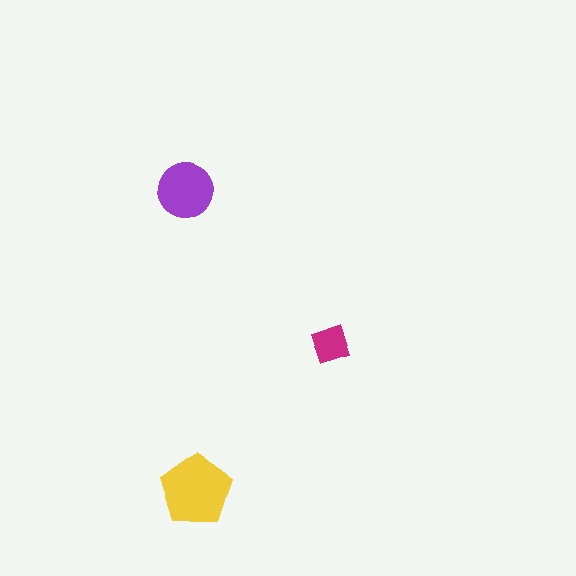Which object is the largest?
The yellow pentagon.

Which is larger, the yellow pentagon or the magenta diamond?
The yellow pentagon.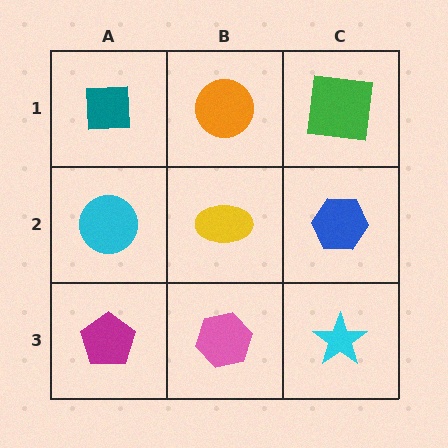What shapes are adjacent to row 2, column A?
A teal square (row 1, column A), a magenta pentagon (row 3, column A), a yellow ellipse (row 2, column B).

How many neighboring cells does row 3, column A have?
2.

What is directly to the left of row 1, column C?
An orange circle.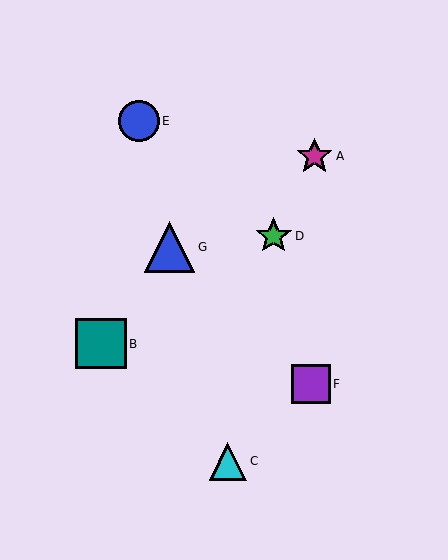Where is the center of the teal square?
The center of the teal square is at (101, 344).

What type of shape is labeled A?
Shape A is a magenta star.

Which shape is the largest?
The blue triangle (labeled G) is the largest.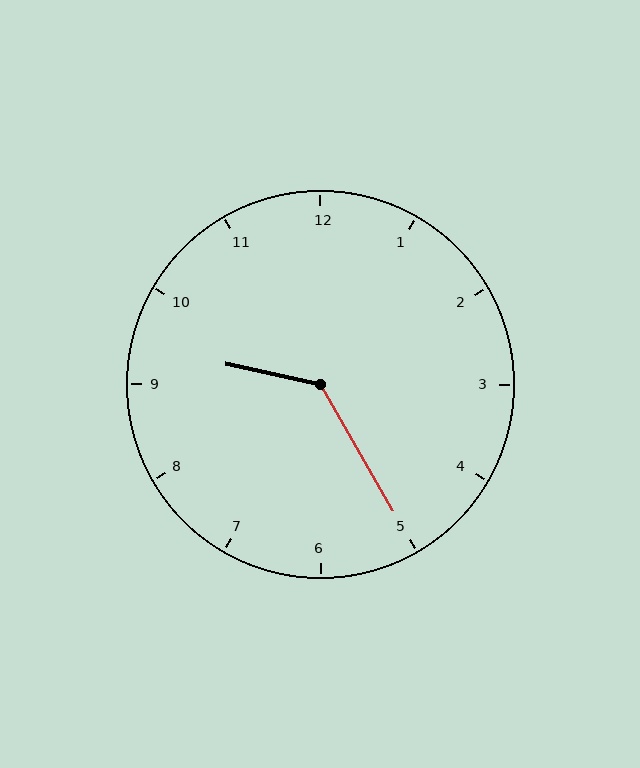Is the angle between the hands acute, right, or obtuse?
It is obtuse.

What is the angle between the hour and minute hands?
Approximately 132 degrees.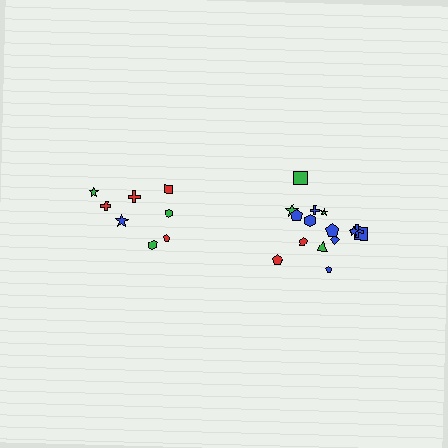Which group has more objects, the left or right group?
The right group.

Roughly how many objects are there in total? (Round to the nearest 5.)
Roughly 25 objects in total.